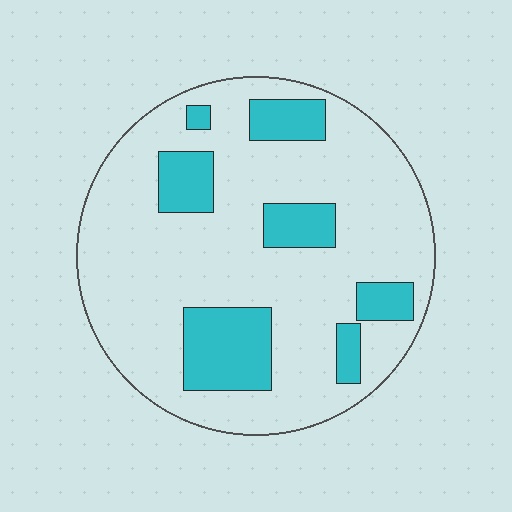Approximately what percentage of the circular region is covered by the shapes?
Approximately 20%.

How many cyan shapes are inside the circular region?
7.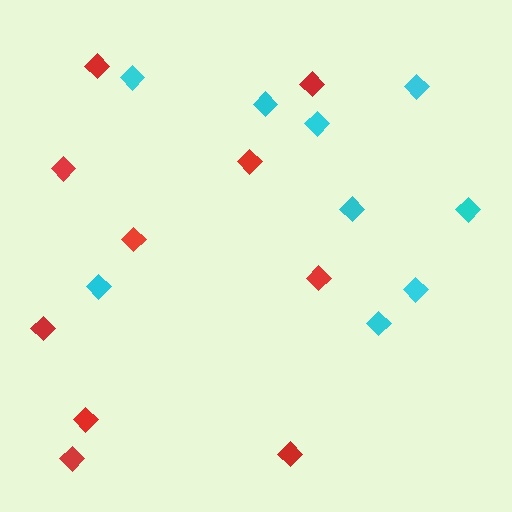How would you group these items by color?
There are 2 groups: one group of cyan diamonds (9) and one group of red diamonds (10).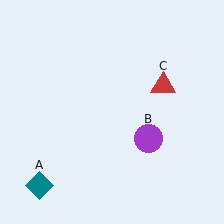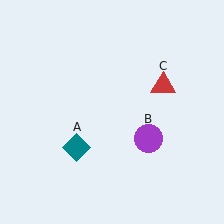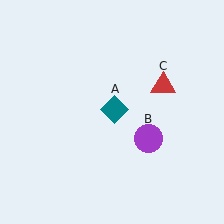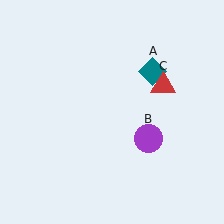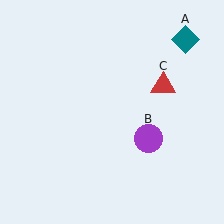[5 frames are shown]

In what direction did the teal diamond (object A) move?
The teal diamond (object A) moved up and to the right.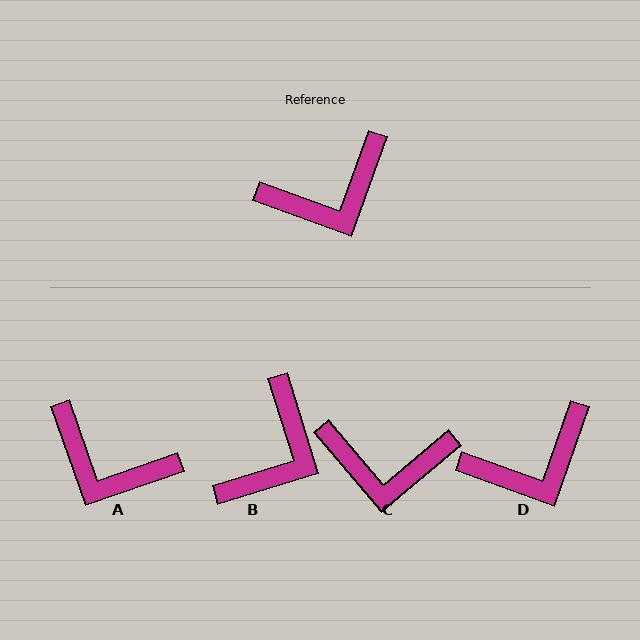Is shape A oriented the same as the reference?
No, it is off by about 51 degrees.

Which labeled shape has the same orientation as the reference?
D.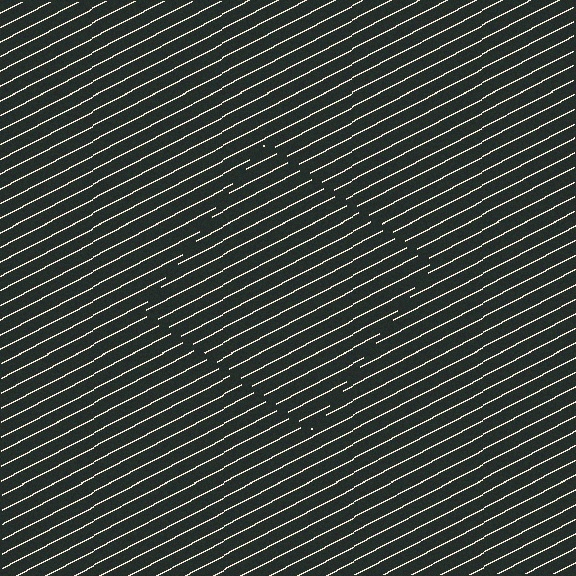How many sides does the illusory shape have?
4 sides — the line-ends trace a square.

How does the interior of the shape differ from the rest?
The interior of the shape contains the same grating, shifted by half a period — the contour is defined by the phase discontinuity where line-ends from the inner and outer gratings abut.